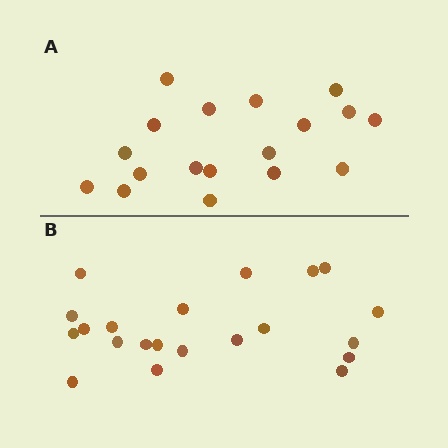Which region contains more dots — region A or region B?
Region B (the bottom region) has more dots.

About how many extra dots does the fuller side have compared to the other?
Region B has just a few more — roughly 2 or 3 more dots than region A.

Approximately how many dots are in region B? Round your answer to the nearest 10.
About 20 dots. (The exact count is 21, which rounds to 20.)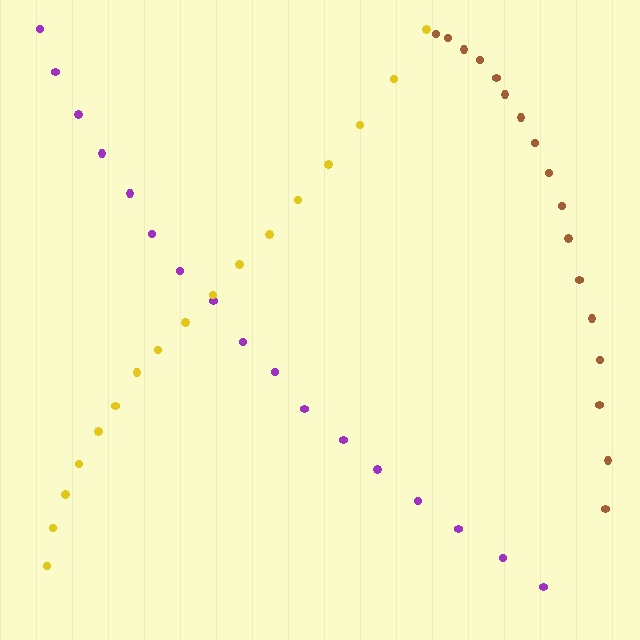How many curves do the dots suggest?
There are 3 distinct paths.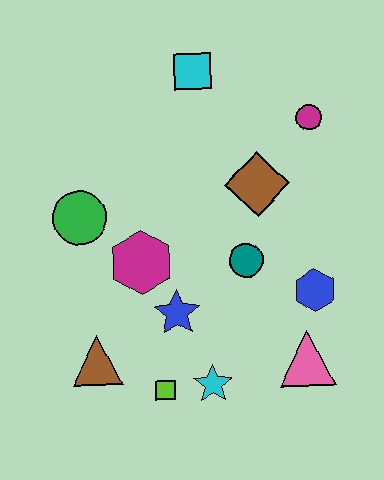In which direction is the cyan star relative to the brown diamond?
The cyan star is below the brown diamond.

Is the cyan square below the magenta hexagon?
No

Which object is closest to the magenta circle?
The brown diamond is closest to the magenta circle.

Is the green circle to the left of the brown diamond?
Yes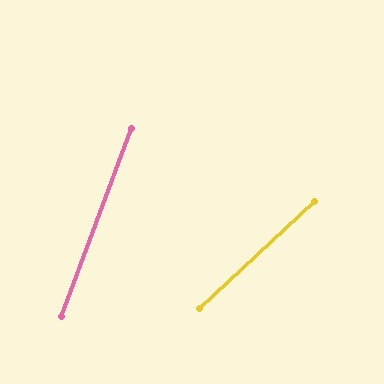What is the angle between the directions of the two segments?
Approximately 27 degrees.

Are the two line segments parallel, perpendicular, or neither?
Neither parallel nor perpendicular — they differ by about 27°.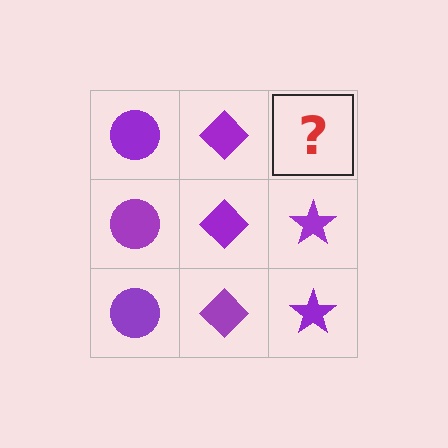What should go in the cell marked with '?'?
The missing cell should contain a purple star.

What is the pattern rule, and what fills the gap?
The rule is that each column has a consistent shape. The gap should be filled with a purple star.